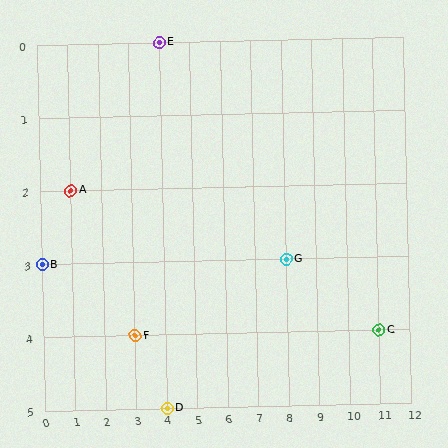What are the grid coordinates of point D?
Point D is at grid coordinates (4, 5).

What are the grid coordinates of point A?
Point A is at grid coordinates (1, 2).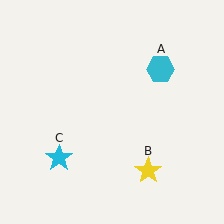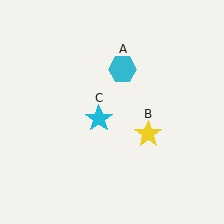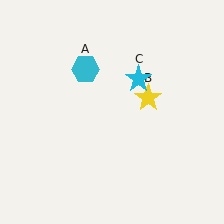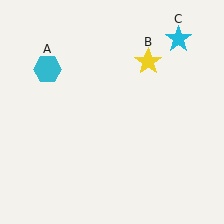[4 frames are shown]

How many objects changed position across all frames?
3 objects changed position: cyan hexagon (object A), yellow star (object B), cyan star (object C).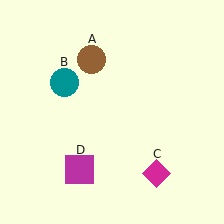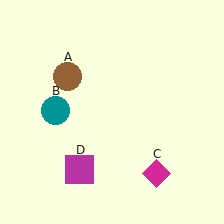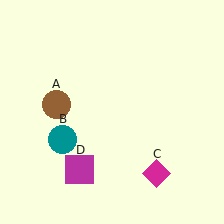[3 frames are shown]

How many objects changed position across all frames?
2 objects changed position: brown circle (object A), teal circle (object B).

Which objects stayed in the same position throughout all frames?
Magenta diamond (object C) and magenta square (object D) remained stationary.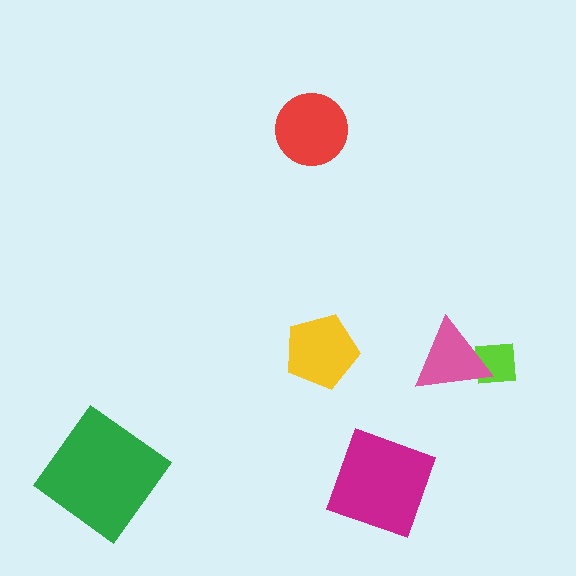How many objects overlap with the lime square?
1 object overlaps with the lime square.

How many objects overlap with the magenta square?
0 objects overlap with the magenta square.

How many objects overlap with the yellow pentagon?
0 objects overlap with the yellow pentagon.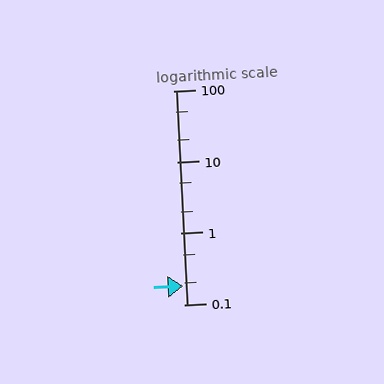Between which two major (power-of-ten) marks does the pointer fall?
The pointer is between 0.1 and 1.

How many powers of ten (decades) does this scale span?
The scale spans 3 decades, from 0.1 to 100.